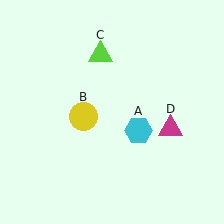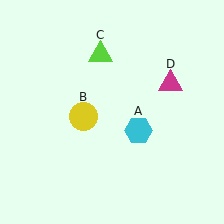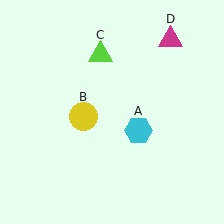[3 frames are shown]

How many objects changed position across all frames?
1 object changed position: magenta triangle (object D).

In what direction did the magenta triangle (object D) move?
The magenta triangle (object D) moved up.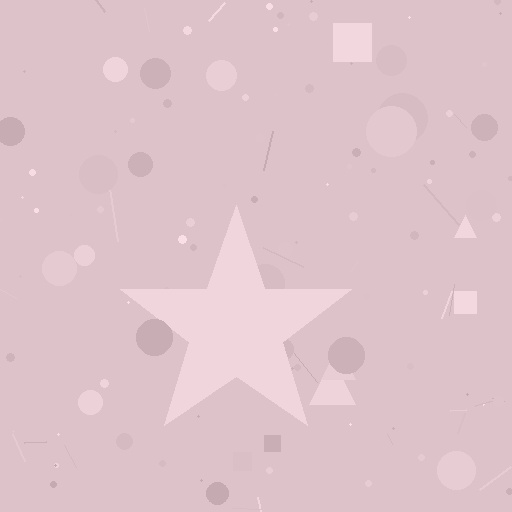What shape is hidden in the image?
A star is hidden in the image.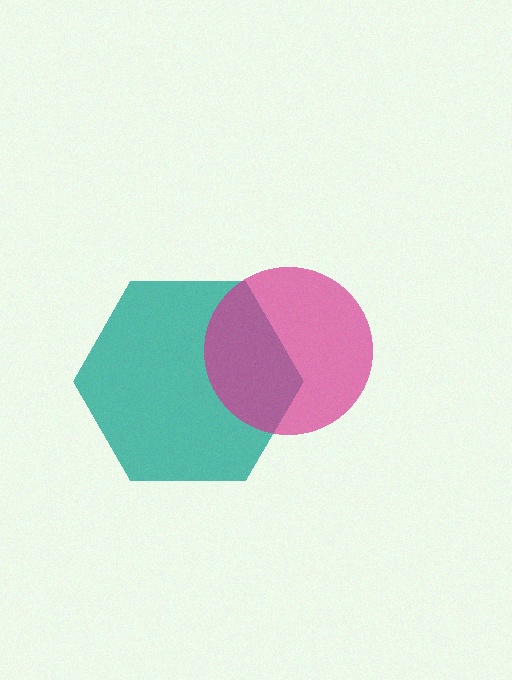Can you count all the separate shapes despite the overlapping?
Yes, there are 2 separate shapes.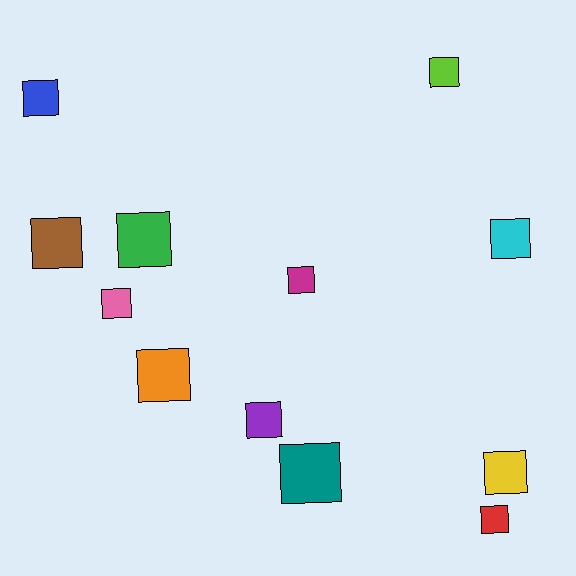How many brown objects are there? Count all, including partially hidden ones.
There is 1 brown object.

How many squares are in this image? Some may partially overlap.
There are 12 squares.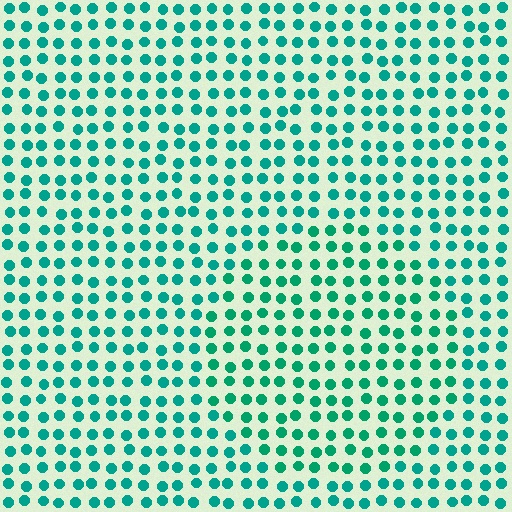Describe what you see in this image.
The image is filled with small teal elements in a uniform arrangement. A circle-shaped region is visible where the elements are tinted to a slightly different hue, forming a subtle color boundary.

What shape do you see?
I see a circle.